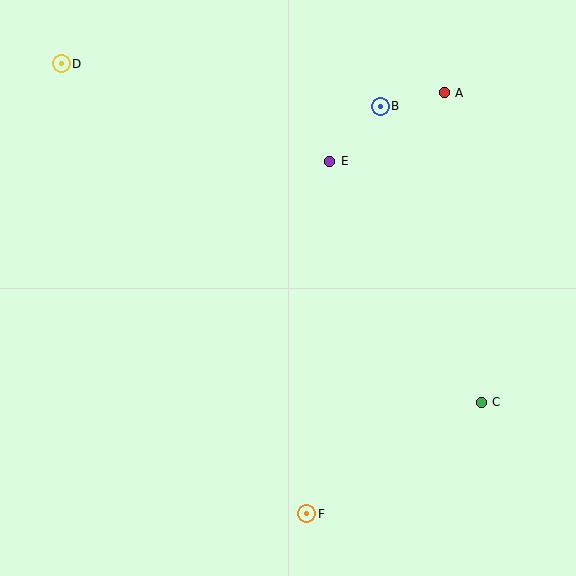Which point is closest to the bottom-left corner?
Point F is closest to the bottom-left corner.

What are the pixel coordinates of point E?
Point E is at (330, 162).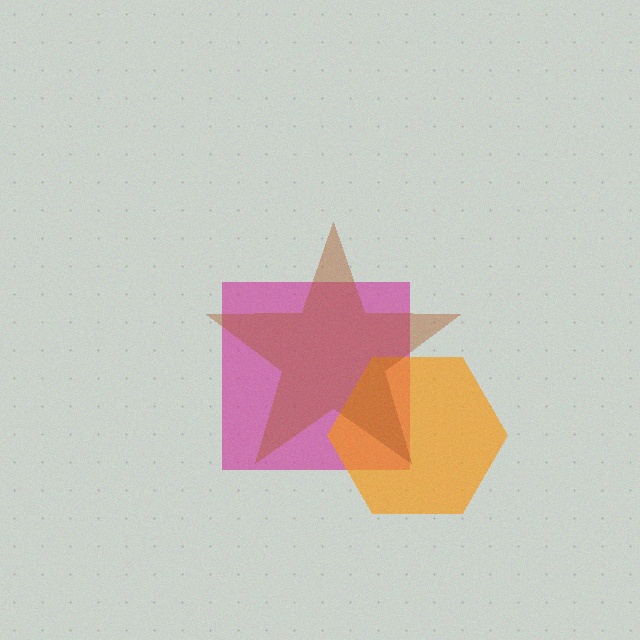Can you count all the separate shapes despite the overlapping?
Yes, there are 3 separate shapes.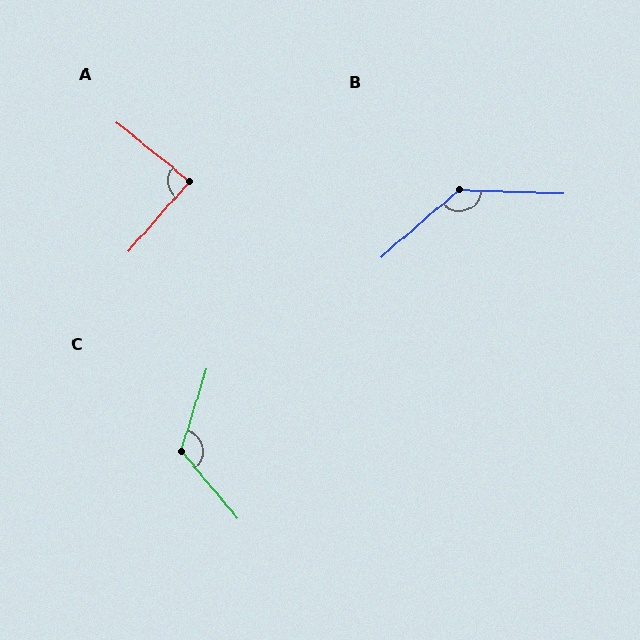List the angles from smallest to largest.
A (88°), C (122°), B (137°).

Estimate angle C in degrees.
Approximately 122 degrees.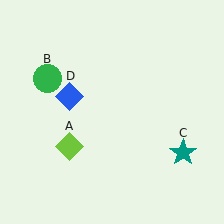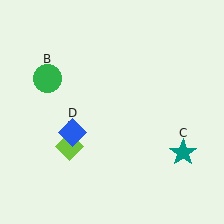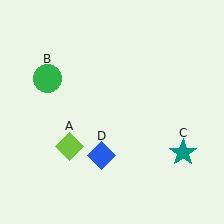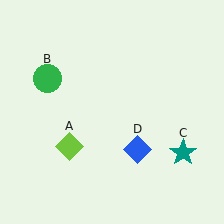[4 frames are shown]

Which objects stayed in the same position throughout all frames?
Lime diamond (object A) and green circle (object B) and teal star (object C) remained stationary.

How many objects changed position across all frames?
1 object changed position: blue diamond (object D).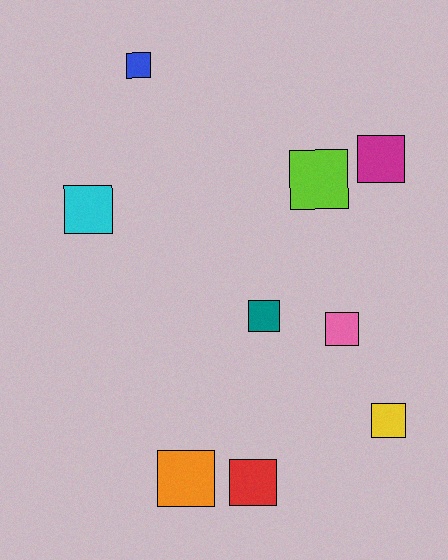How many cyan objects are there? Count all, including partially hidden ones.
There is 1 cyan object.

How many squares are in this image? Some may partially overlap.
There are 9 squares.